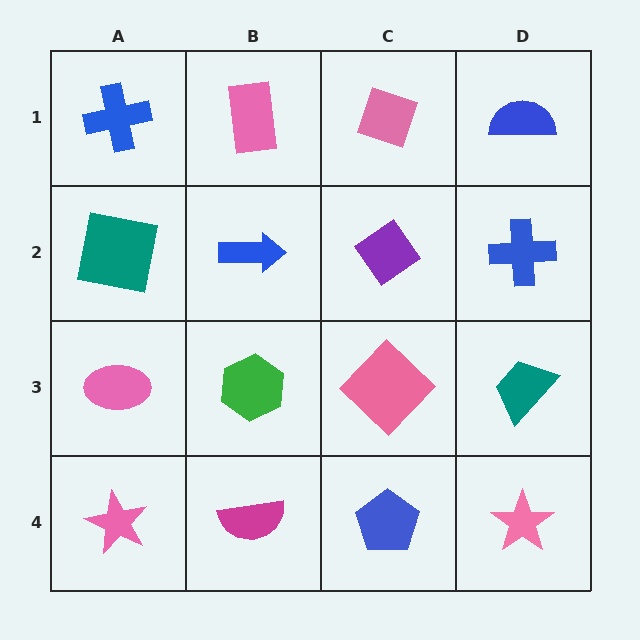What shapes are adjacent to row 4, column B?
A green hexagon (row 3, column B), a pink star (row 4, column A), a blue pentagon (row 4, column C).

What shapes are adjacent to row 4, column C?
A pink diamond (row 3, column C), a magenta semicircle (row 4, column B), a pink star (row 4, column D).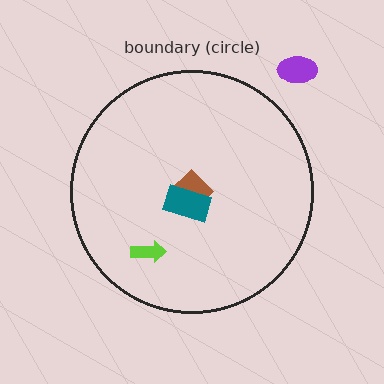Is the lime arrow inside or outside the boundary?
Inside.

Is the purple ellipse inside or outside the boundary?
Outside.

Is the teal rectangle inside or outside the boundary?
Inside.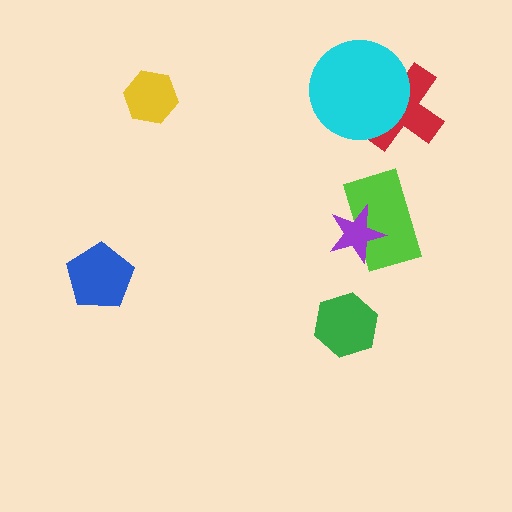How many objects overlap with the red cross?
1 object overlaps with the red cross.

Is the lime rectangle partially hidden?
Yes, it is partially covered by another shape.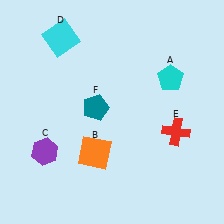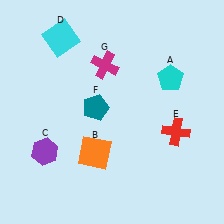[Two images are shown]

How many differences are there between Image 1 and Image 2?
There is 1 difference between the two images.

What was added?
A magenta cross (G) was added in Image 2.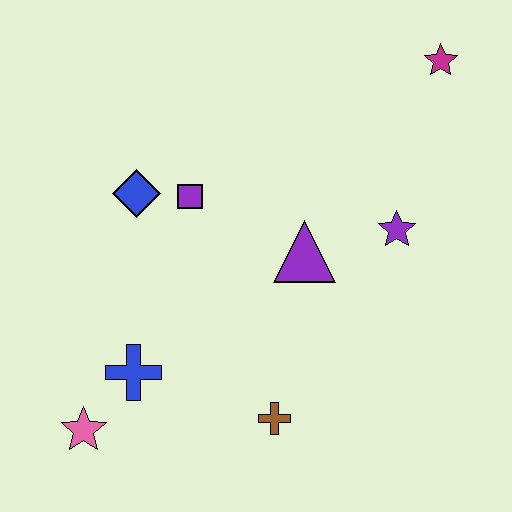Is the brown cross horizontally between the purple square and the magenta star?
Yes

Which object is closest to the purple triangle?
The purple star is closest to the purple triangle.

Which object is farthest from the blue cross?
The magenta star is farthest from the blue cross.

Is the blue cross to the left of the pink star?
No